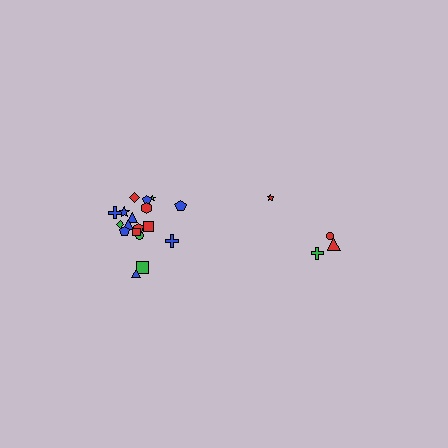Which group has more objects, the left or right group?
The left group.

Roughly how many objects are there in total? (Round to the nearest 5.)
Roughly 20 objects in total.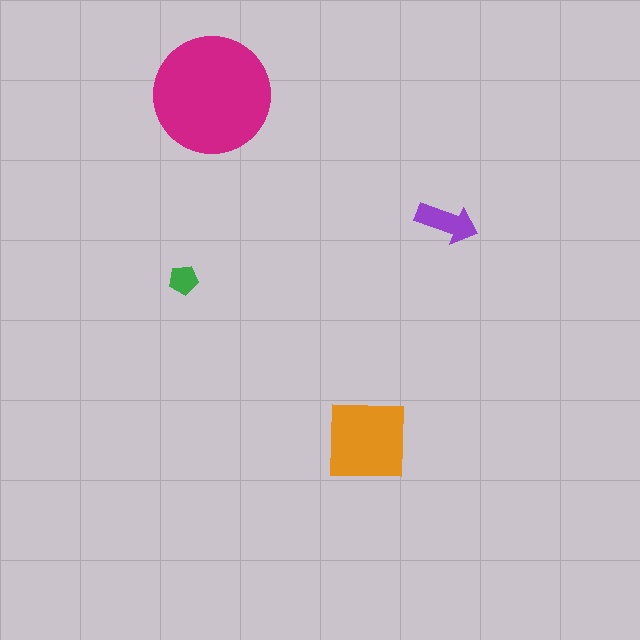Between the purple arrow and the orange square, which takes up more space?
The orange square.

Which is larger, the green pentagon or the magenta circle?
The magenta circle.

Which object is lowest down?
The orange square is bottommost.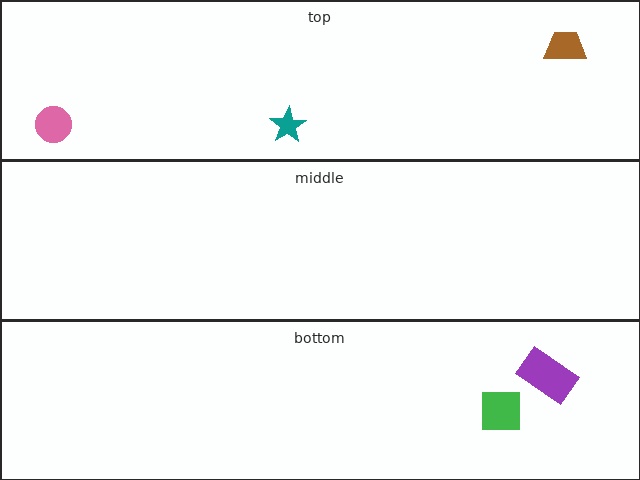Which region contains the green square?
The bottom region.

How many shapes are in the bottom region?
2.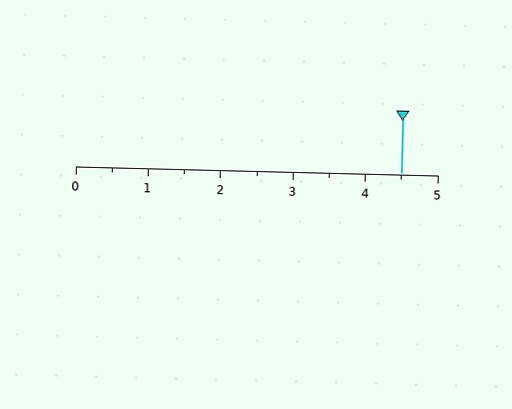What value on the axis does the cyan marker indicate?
The marker indicates approximately 4.5.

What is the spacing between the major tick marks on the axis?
The major ticks are spaced 1 apart.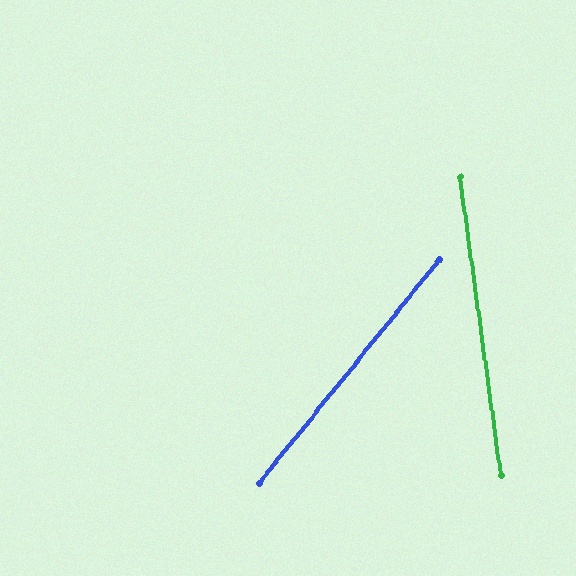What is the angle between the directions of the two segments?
Approximately 47 degrees.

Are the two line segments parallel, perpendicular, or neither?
Neither parallel nor perpendicular — they differ by about 47°.